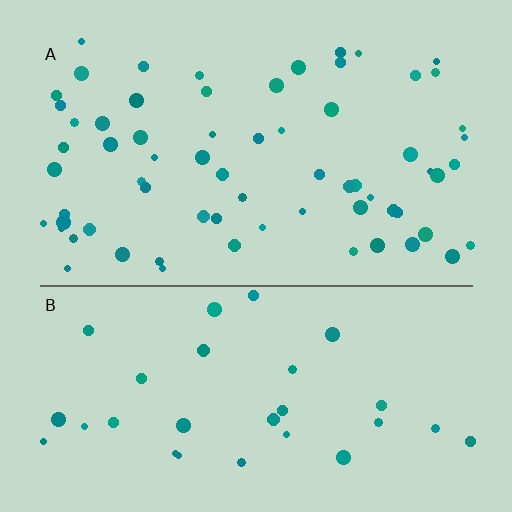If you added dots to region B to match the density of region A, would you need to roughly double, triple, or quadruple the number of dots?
Approximately double.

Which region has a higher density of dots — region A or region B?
A (the top).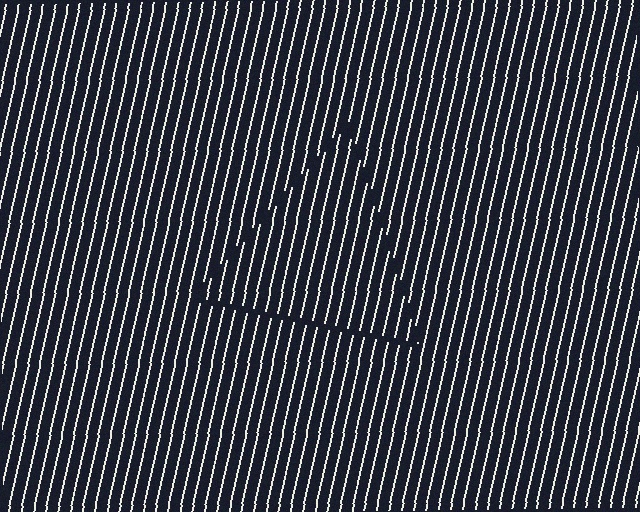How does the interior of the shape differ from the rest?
The interior of the shape contains the same grating, shifted by half a period — the contour is defined by the phase discontinuity where line-ends from the inner and outer gratings abut.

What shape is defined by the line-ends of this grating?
An illusory triangle. The interior of the shape contains the same grating, shifted by half a period — the contour is defined by the phase discontinuity where line-ends from the inner and outer gratings abut.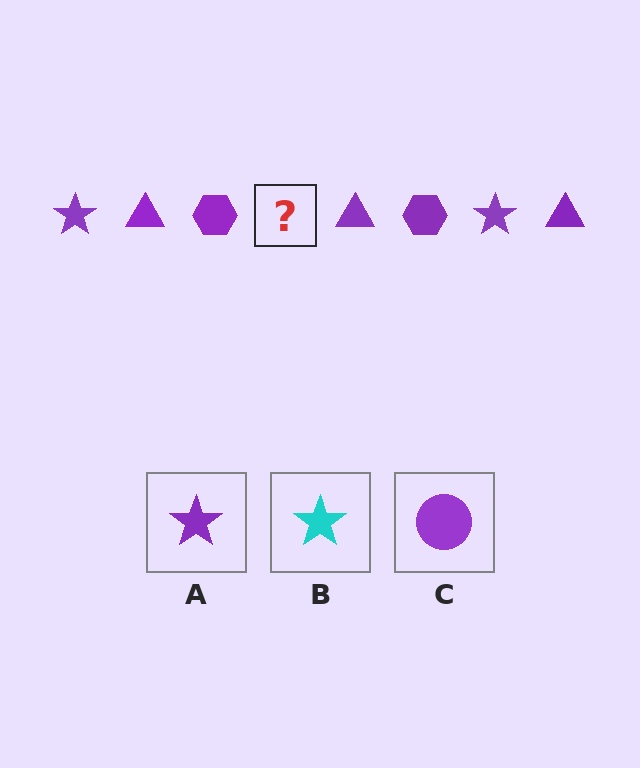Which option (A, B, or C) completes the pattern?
A.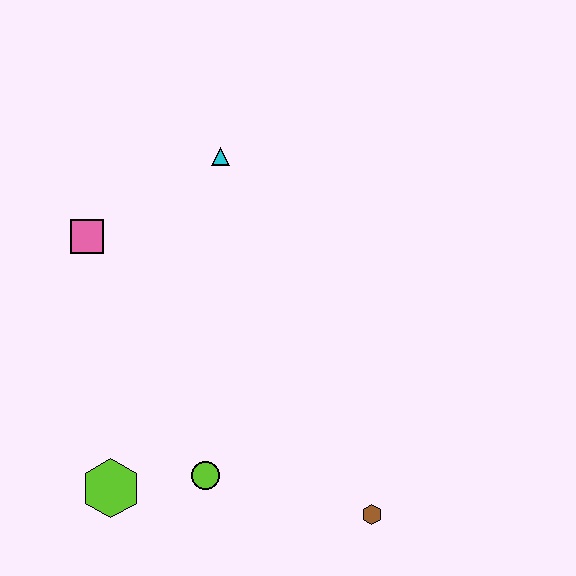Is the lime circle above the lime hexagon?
Yes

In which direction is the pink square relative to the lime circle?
The pink square is above the lime circle.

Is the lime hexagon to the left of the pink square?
No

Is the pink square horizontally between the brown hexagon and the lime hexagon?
No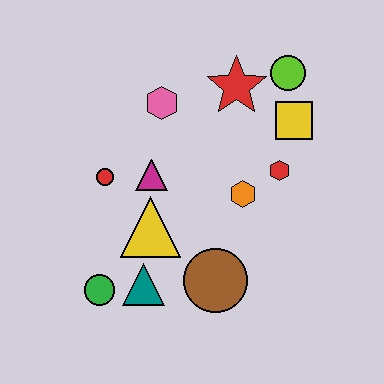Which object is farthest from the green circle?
The lime circle is farthest from the green circle.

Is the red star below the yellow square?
No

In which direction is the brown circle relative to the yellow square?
The brown circle is below the yellow square.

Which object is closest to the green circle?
The teal triangle is closest to the green circle.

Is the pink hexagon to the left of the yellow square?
Yes